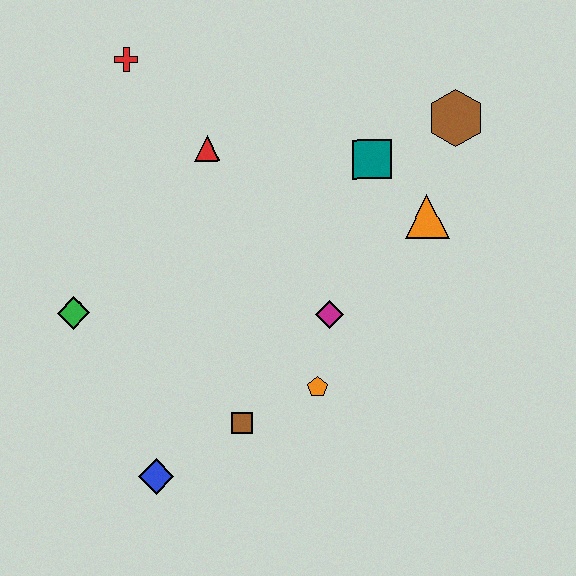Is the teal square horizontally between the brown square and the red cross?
No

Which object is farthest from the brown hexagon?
The blue diamond is farthest from the brown hexagon.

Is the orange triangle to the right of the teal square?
Yes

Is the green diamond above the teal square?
No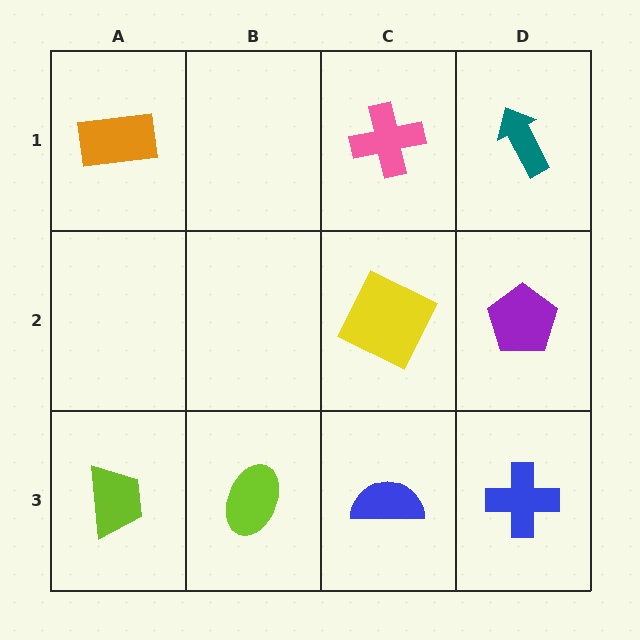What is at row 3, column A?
A lime trapezoid.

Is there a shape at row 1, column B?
No, that cell is empty.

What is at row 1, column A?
An orange rectangle.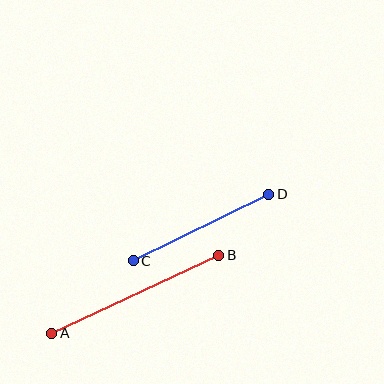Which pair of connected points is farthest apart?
Points A and B are farthest apart.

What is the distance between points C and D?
The distance is approximately 151 pixels.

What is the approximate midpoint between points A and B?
The midpoint is at approximately (135, 294) pixels.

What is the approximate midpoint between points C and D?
The midpoint is at approximately (201, 228) pixels.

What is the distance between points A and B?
The distance is approximately 185 pixels.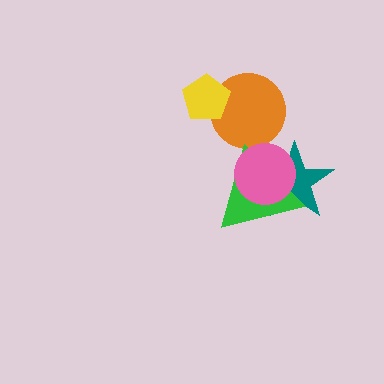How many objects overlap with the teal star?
2 objects overlap with the teal star.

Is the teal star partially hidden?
Yes, it is partially covered by another shape.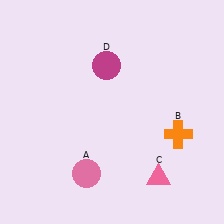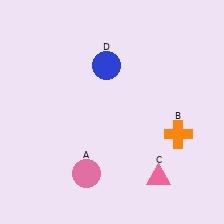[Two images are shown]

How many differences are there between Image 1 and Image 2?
There is 1 difference between the two images.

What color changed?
The circle (D) changed from magenta in Image 1 to blue in Image 2.